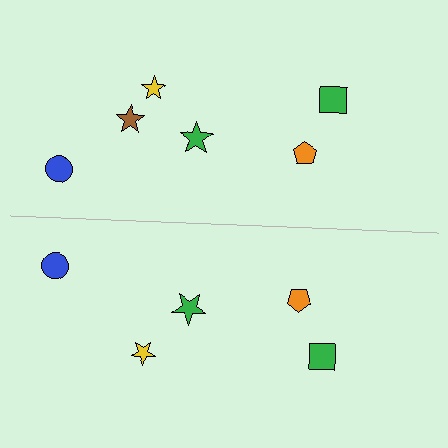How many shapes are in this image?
There are 11 shapes in this image.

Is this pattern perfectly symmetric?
No, the pattern is not perfectly symmetric. A brown star is missing from the bottom side.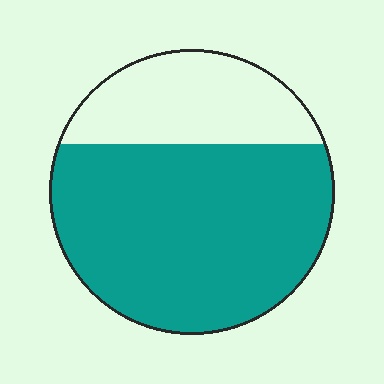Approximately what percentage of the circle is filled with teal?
Approximately 70%.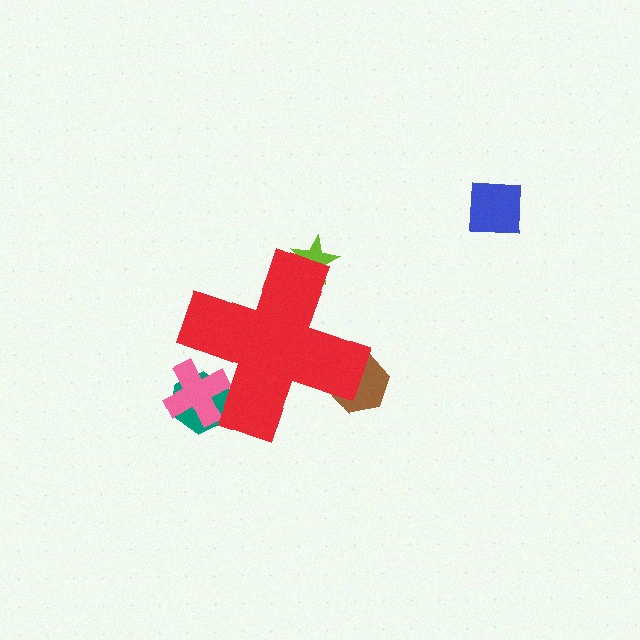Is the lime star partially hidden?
Yes, the lime star is partially hidden behind the red cross.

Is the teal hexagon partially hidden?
Yes, the teal hexagon is partially hidden behind the red cross.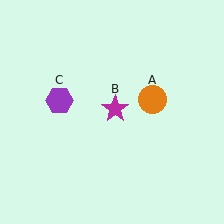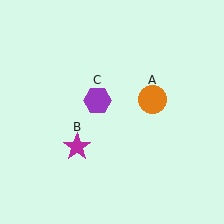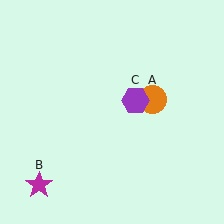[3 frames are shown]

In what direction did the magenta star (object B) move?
The magenta star (object B) moved down and to the left.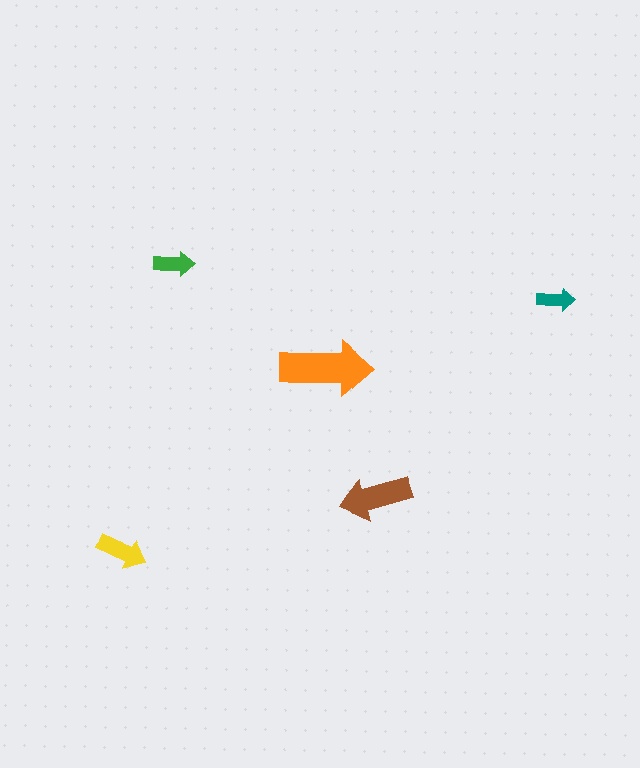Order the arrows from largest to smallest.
the orange one, the brown one, the yellow one, the green one, the teal one.